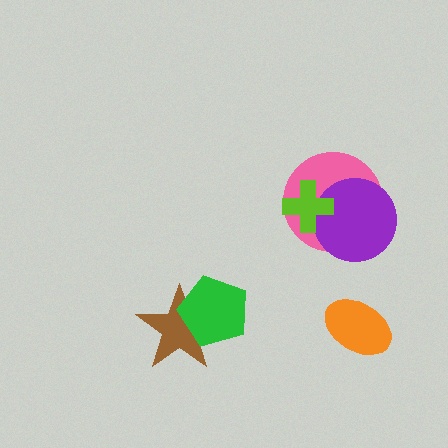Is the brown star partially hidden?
Yes, it is partially covered by another shape.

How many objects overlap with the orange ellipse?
0 objects overlap with the orange ellipse.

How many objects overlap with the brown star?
1 object overlaps with the brown star.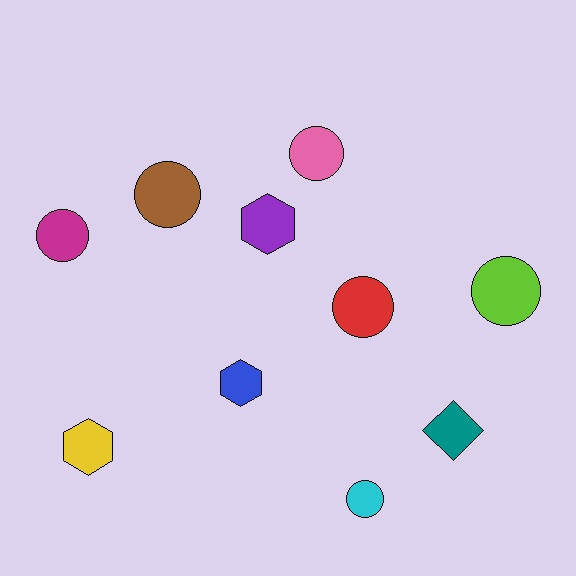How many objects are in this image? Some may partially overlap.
There are 10 objects.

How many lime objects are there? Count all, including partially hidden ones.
There is 1 lime object.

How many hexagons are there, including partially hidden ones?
There are 3 hexagons.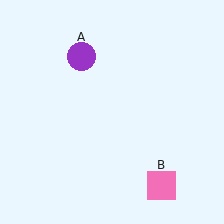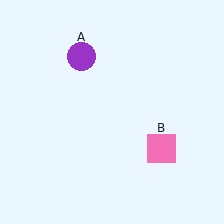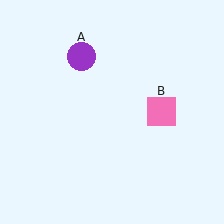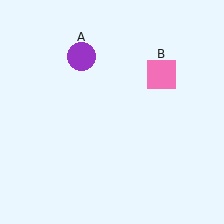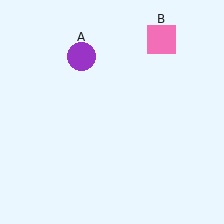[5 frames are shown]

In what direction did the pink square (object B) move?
The pink square (object B) moved up.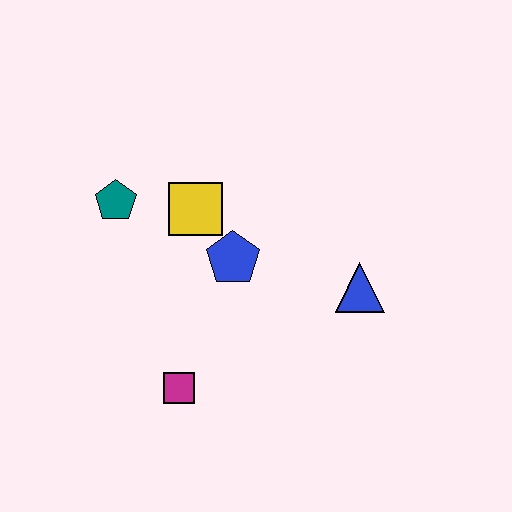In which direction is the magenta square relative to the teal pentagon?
The magenta square is below the teal pentagon.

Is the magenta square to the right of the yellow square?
No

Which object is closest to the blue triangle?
The blue pentagon is closest to the blue triangle.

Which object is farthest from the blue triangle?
The teal pentagon is farthest from the blue triangle.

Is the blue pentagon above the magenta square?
Yes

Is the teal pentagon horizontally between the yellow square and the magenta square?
No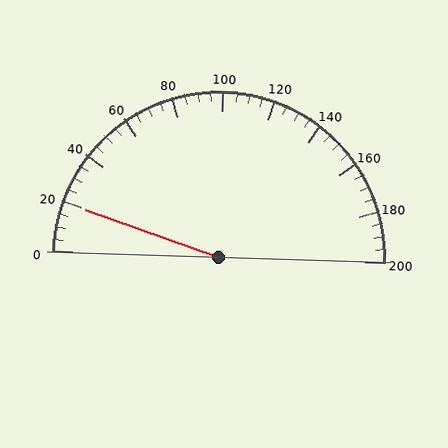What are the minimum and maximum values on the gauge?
The gauge ranges from 0 to 200.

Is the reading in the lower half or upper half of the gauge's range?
The reading is in the lower half of the range (0 to 200).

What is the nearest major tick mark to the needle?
The nearest major tick mark is 20.